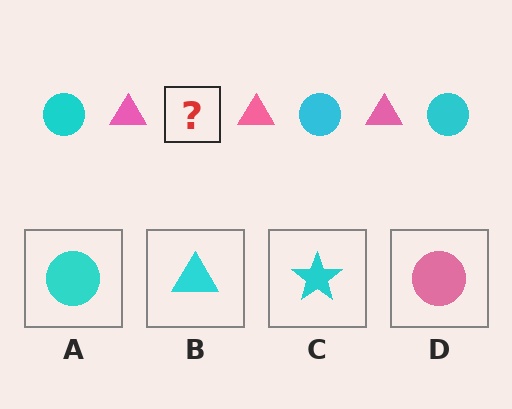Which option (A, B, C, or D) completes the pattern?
A.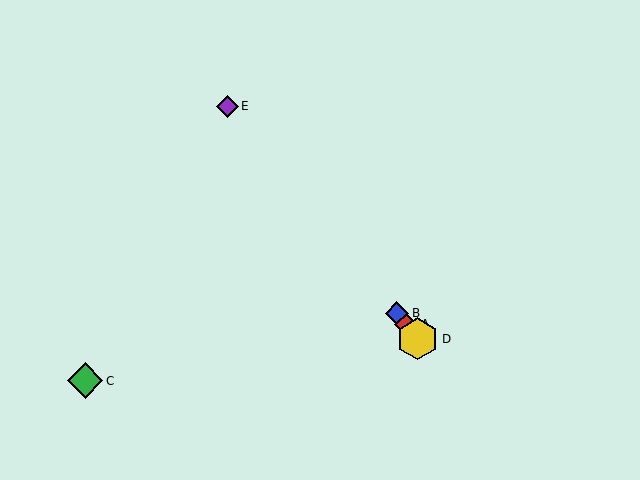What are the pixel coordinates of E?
Object E is at (228, 106).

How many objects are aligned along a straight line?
4 objects (A, B, D, E) are aligned along a straight line.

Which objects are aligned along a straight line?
Objects A, B, D, E are aligned along a straight line.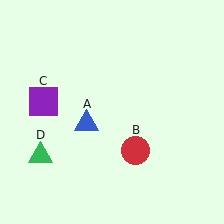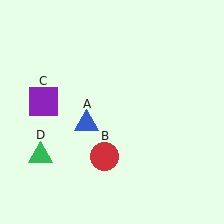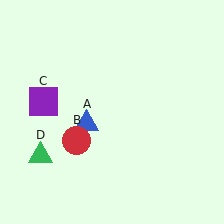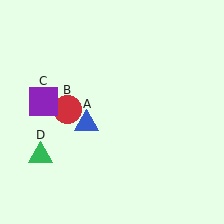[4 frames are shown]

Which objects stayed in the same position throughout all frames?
Blue triangle (object A) and purple square (object C) and green triangle (object D) remained stationary.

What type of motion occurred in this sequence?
The red circle (object B) rotated clockwise around the center of the scene.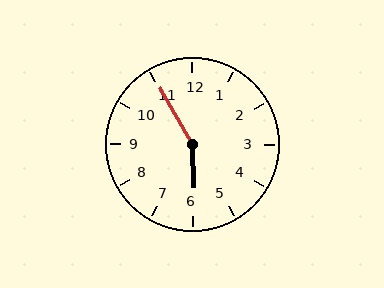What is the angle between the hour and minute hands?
Approximately 152 degrees.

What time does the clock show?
5:55.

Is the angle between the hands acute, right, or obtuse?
It is obtuse.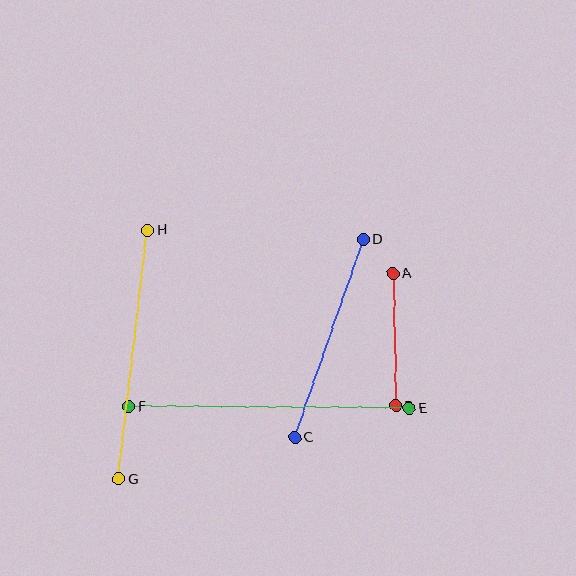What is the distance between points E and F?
The distance is approximately 280 pixels.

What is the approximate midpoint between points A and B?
The midpoint is at approximately (394, 340) pixels.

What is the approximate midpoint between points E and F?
The midpoint is at approximately (269, 408) pixels.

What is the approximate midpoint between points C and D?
The midpoint is at approximately (329, 338) pixels.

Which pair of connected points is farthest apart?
Points E and F are farthest apart.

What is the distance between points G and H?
The distance is approximately 251 pixels.